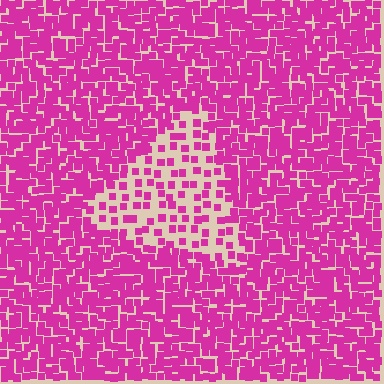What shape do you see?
I see a triangle.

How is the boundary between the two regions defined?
The boundary is defined by a change in element density (approximately 2.5x ratio). All elements are the same color, size, and shape.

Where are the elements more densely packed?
The elements are more densely packed outside the triangle boundary.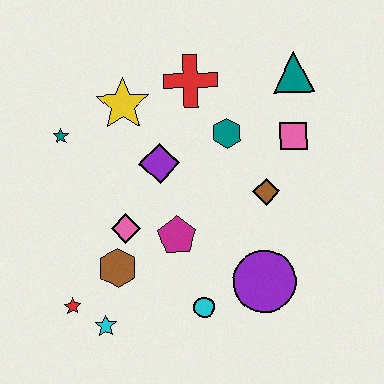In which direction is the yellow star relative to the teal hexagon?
The yellow star is to the left of the teal hexagon.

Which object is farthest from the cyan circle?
The teal triangle is farthest from the cyan circle.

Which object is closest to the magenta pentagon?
The pink diamond is closest to the magenta pentagon.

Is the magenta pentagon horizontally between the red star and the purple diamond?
No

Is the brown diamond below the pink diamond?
No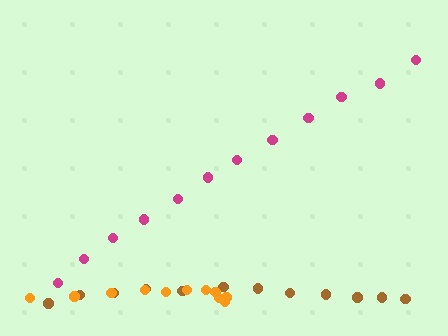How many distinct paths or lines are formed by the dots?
There are 3 distinct paths.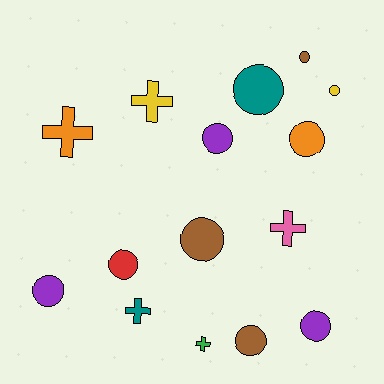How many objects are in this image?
There are 15 objects.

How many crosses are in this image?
There are 5 crosses.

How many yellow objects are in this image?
There are 2 yellow objects.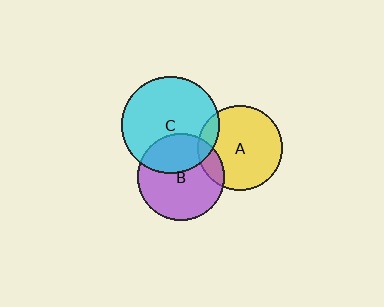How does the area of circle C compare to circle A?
Approximately 1.3 times.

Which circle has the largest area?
Circle C (cyan).